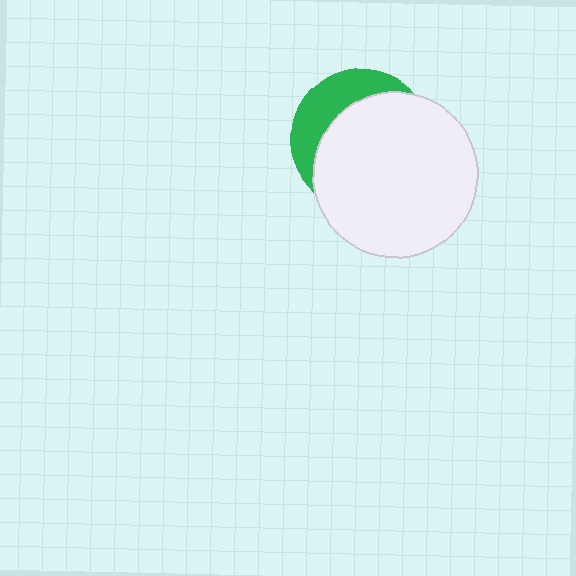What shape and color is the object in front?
The object in front is a white circle.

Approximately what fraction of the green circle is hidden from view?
Roughly 70% of the green circle is hidden behind the white circle.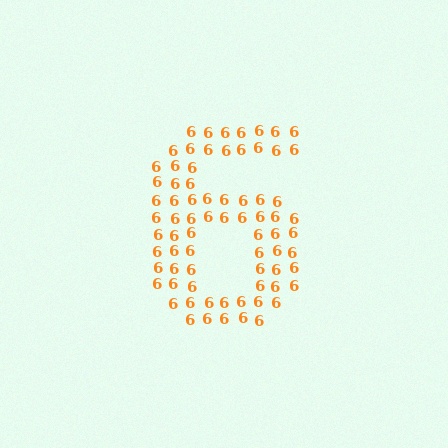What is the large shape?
The large shape is the digit 6.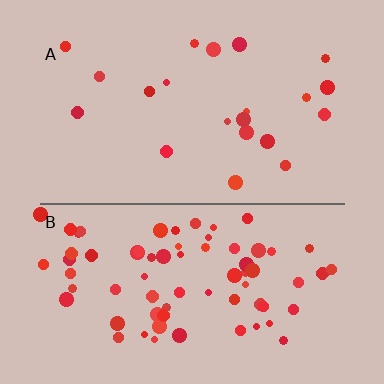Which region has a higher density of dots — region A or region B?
B (the bottom).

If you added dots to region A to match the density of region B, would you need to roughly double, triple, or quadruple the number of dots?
Approximately triple.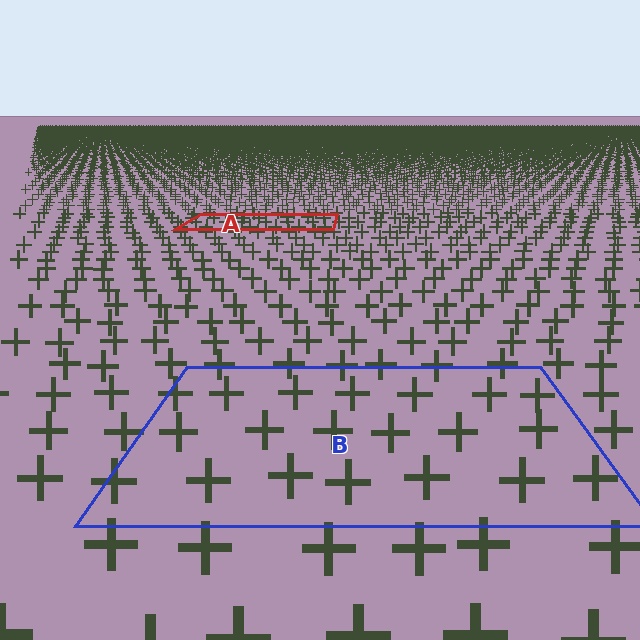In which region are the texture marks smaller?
The texture marks are smaller in region A, because it is farther away.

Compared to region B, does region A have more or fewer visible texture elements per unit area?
Region A has more texture elements per unit area — they are packed more densely because it is farther away.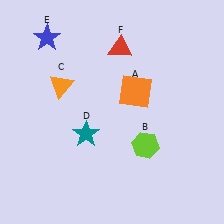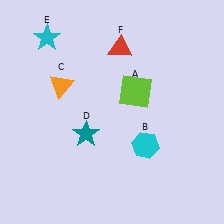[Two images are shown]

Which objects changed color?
A changed from orange to lime. B changed from lime to cyan. E changed from blue to cyan.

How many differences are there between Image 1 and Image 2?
There are 3 differences between the two images.